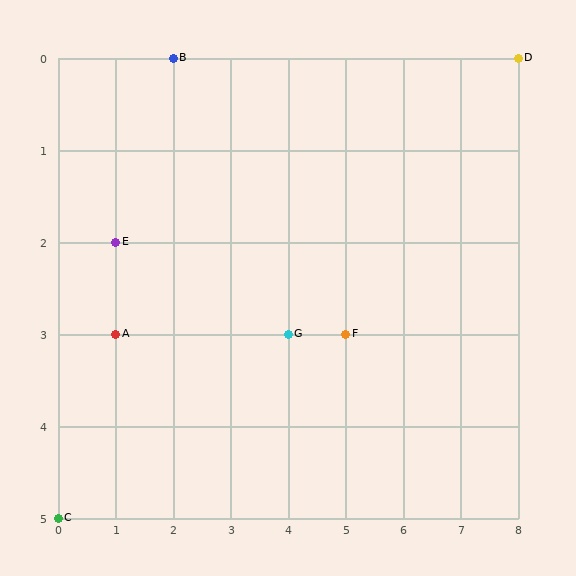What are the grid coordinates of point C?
Point C is at grid coordinates (0, 5).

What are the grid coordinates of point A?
Point A is at grid coordinates (1, 3).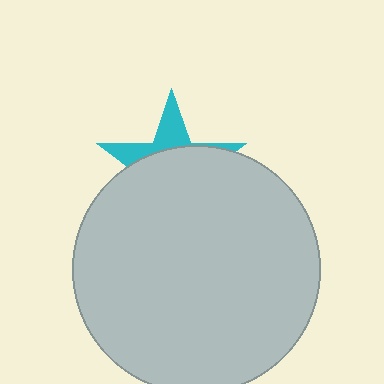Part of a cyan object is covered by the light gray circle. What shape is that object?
It is a star.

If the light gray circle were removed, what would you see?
You would see the complete cyan star.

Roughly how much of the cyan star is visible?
A small part of it is visible (roughly 30%).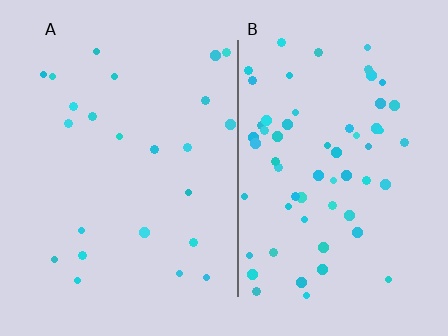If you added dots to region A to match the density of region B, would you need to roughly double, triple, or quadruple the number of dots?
Approximately triple.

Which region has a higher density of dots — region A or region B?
B (the right).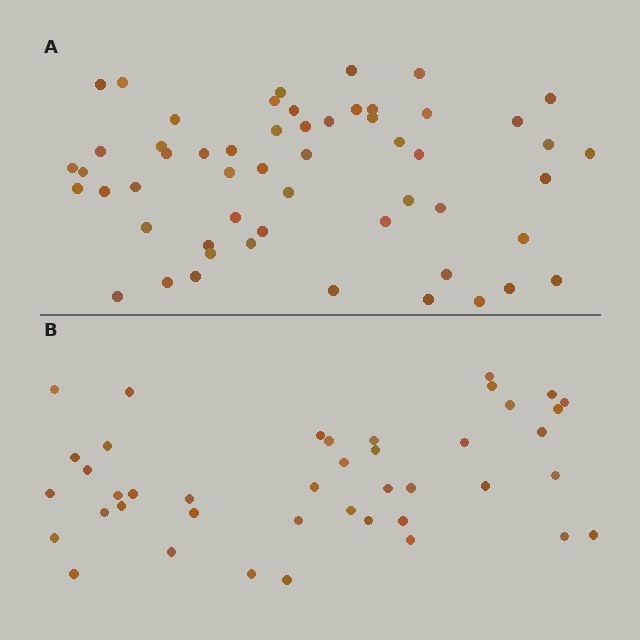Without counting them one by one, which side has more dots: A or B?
Region A (the top region) has more dots.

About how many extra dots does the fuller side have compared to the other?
Region A has approximately 15 more dots than region B.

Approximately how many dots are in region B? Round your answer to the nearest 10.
About 40 dots. (The exact count is 42, which rounds to 40.)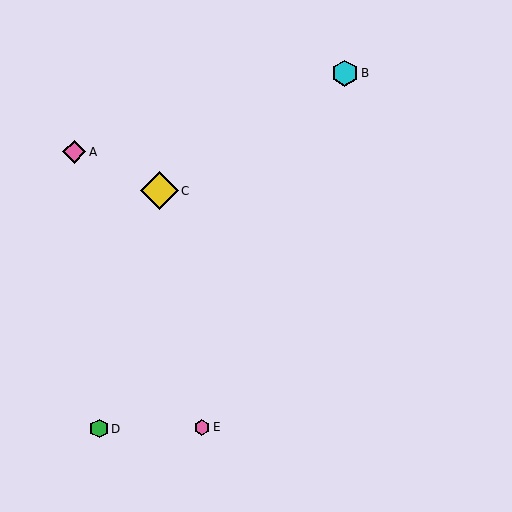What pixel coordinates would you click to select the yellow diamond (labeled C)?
Click at (159, 191) to select the yellow diamond C.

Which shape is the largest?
The yellow diamond (labeled C) is the largest.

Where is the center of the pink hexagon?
The center of the pink hexagon is at (202, 427).